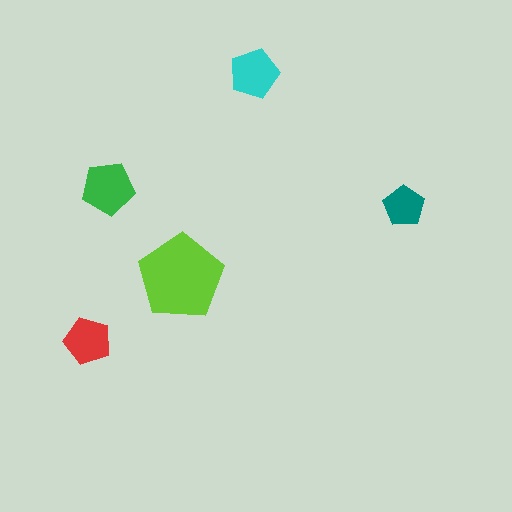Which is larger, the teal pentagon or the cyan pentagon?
The cyan one.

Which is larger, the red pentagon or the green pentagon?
The green one.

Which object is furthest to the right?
The teal pentagon is rightmost.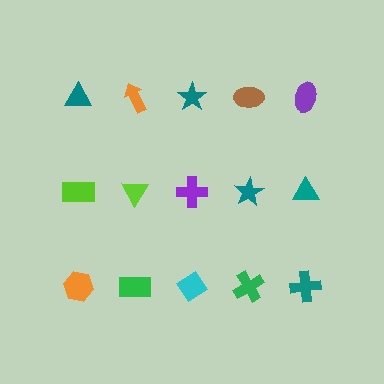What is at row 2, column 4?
A teal star.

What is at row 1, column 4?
A brown ellipse.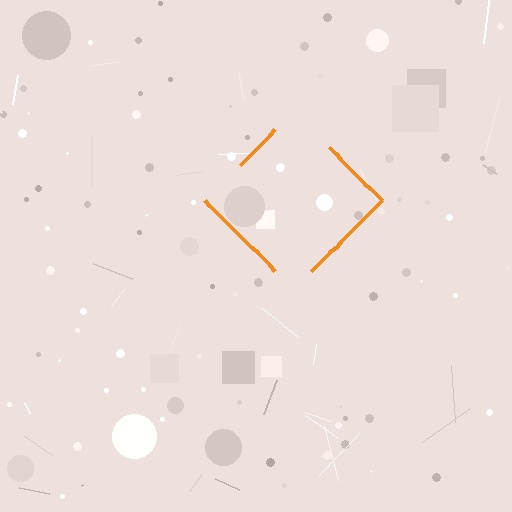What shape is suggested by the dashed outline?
The dashed outline suggests a diamond.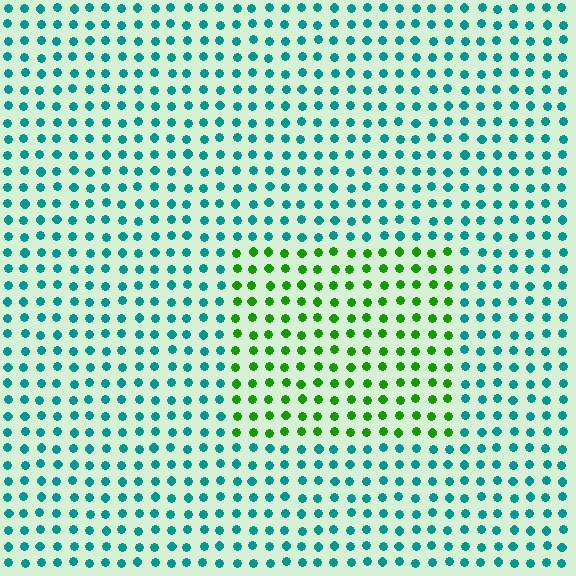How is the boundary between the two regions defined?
The boundary is defined purely by a slight shift in hue (about 64 degrees). Spacing, size, and orientation are identical on both sides.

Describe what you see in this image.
The image is filled with small teal elements in a uniform arrangement. A rectangle-shaped region is visible where the elements are tinted to a slightly different hue, forming a subtle color boundary.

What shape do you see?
I see a rectangle.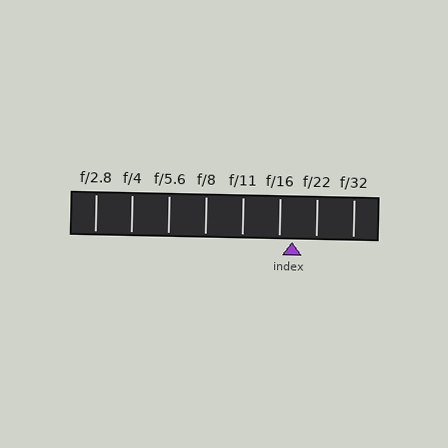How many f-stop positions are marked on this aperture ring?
There are 8 f-stop positions marked.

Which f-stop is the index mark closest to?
The index mark is closest to f/16.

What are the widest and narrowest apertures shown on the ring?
The widest aperture shown is f/2.8 and the narrowest is f/32.